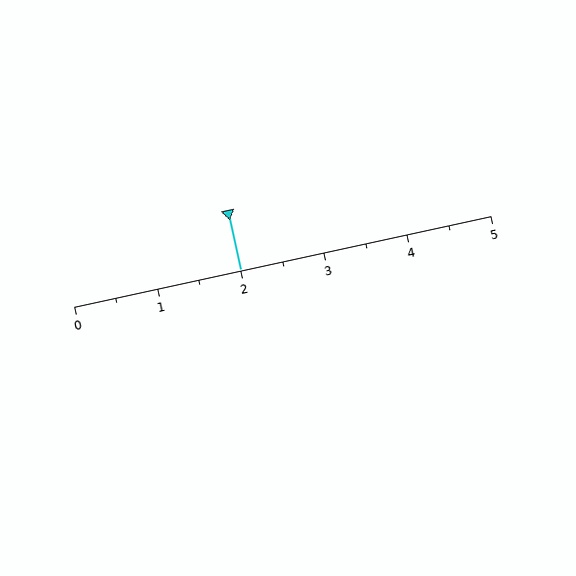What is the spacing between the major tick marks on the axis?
The major ticks are spaced 1 apart.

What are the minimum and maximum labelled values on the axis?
The axis runs from 0 to 5.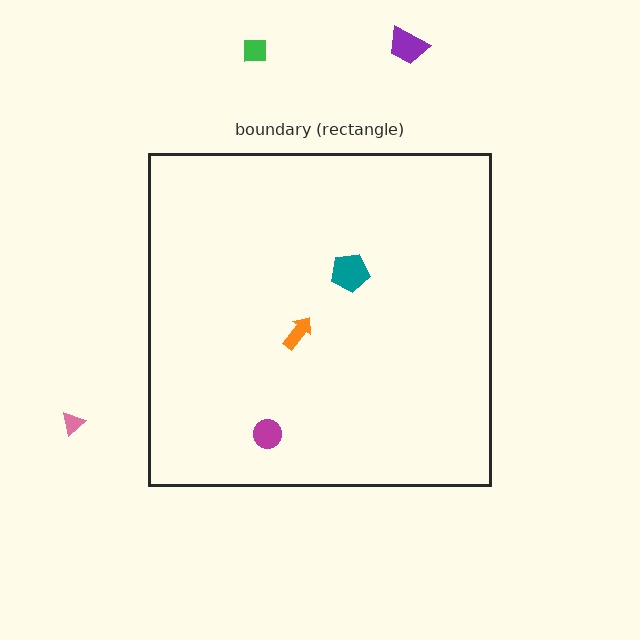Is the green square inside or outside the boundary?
Outside.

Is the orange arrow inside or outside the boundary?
Inside.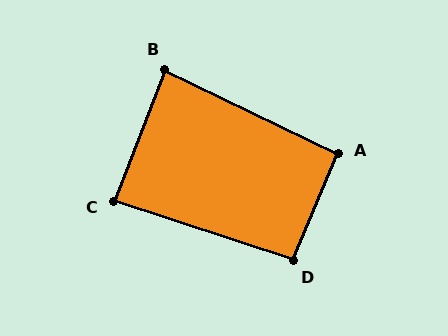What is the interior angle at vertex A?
Approximately 93 degrees (approximately right).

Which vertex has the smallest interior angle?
B, at approximately 85 degrees.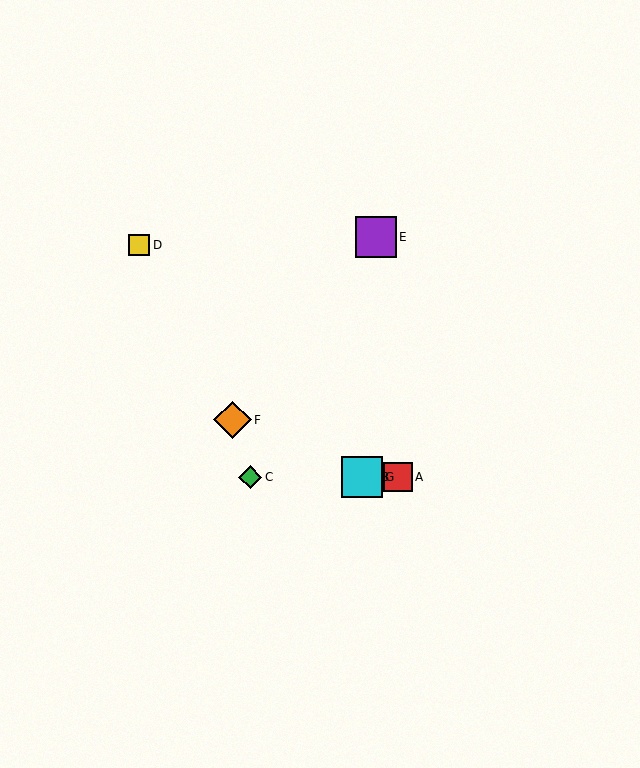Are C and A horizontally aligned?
Yes, both are at y≈477.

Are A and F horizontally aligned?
No, A is at y≈477 and F is at y≈420.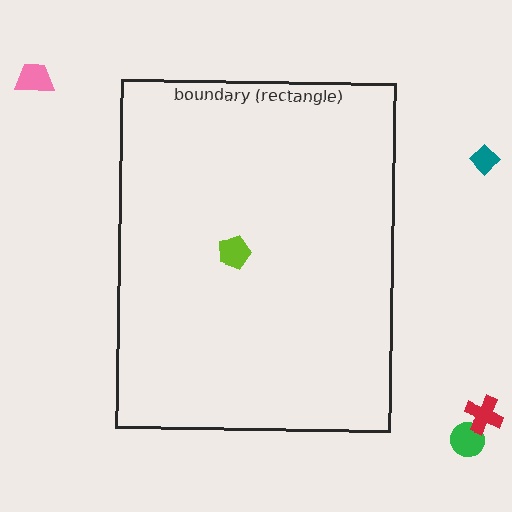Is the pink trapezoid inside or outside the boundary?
Outside.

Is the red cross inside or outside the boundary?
Outside.